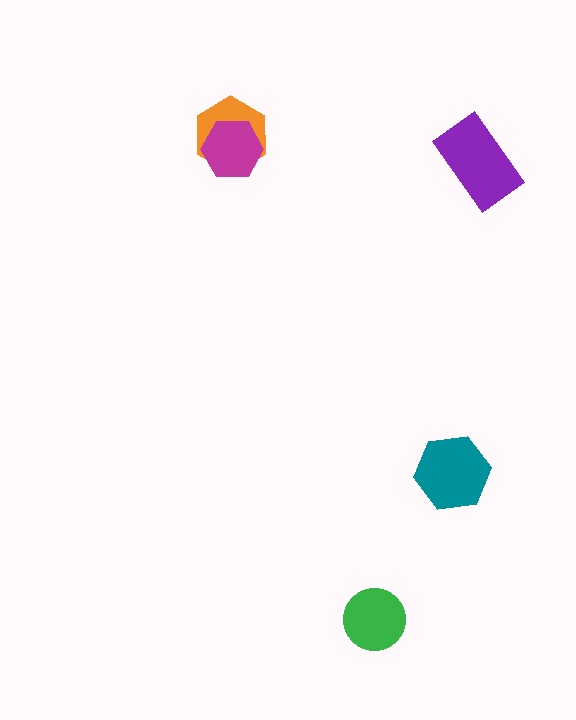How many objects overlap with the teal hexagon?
0 objects overlap with the teal hexagon.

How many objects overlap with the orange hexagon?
1 object overlaps with the orange hexagon.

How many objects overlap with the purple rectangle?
0 objects overlap with the purple rectangle.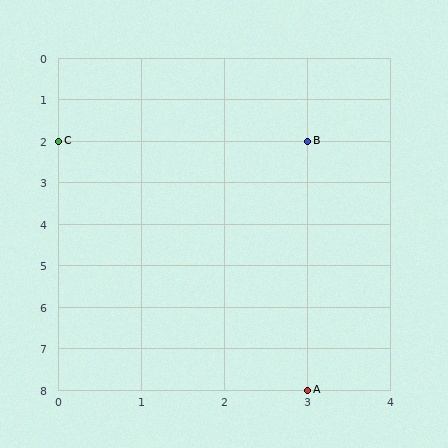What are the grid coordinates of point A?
Point A is at grid coordinates (3, 8).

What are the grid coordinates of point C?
Point C is at grid coordinates (0, 2).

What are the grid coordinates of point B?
Point B is at grid coordinates (3, 2).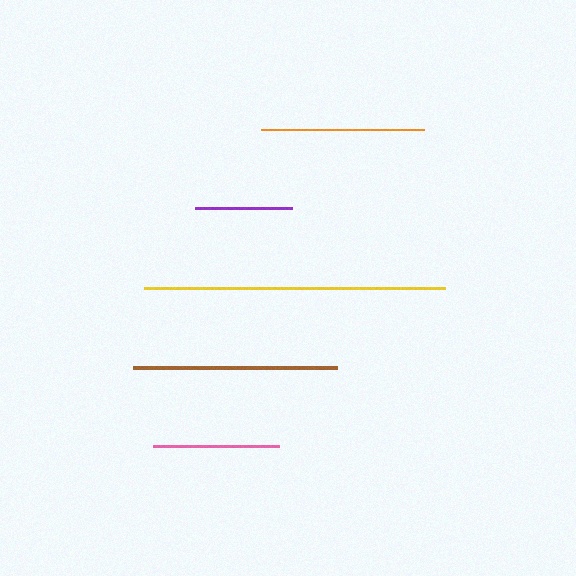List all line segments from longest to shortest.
From longest to shortest: yellow, brown, orange, pink, purple.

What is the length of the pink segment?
The pink segment is approximately 126 pixels long.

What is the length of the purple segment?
The purple segment is approximately 97 pixels long.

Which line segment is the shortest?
The purple line is the shortest at approximately 97 pixels.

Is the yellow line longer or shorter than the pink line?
The yellow line is longer than the pink line.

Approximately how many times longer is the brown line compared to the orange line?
The brown line is approximately 1.3 times the length of the orange line.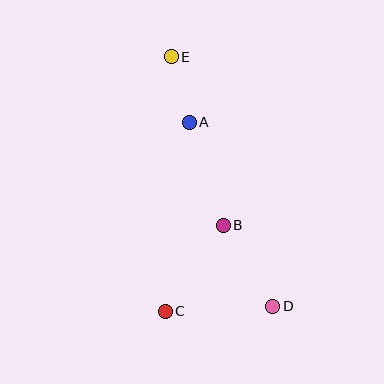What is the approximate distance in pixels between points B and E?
The distance between B and E is approximately 176 pixels.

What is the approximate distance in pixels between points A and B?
The distance between A and B is approximately 108 pixels.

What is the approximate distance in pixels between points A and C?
The distance between A and C is approximately 191 pixels.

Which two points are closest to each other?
Points A and E are closest to each other.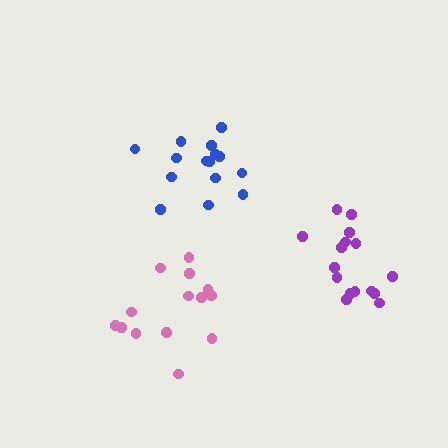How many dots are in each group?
Group 1: 15 dots, Group 2: 16 dots, Group 3: 14 dots (45 total).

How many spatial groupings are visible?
There are 3 spatial groupings.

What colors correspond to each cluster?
The clusters are colored: blue, purple, pink.